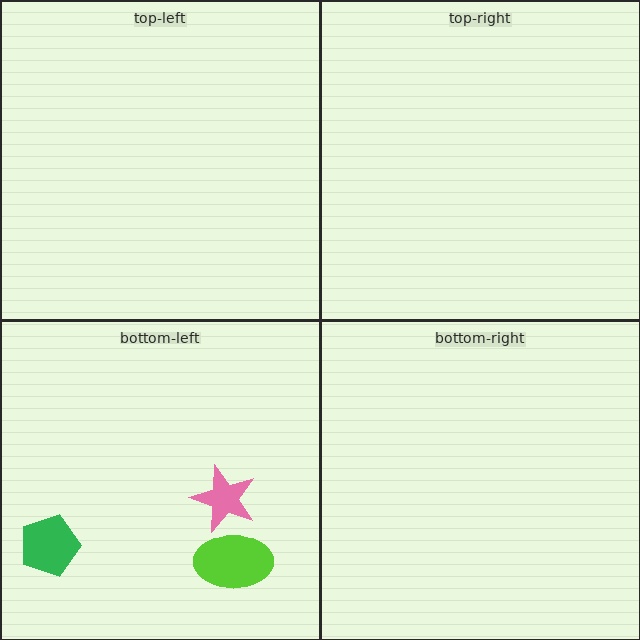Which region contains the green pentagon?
The bottom-left region.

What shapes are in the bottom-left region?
The lime ellipse, the pink star, the green pentagon.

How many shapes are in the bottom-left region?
3.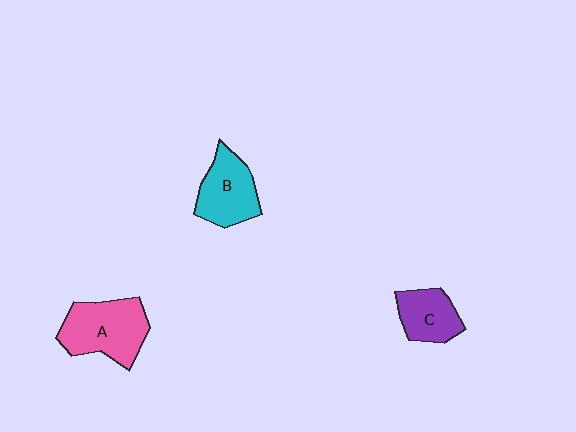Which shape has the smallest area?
Shape C (purple).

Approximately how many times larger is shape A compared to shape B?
Approximately 1.3 times.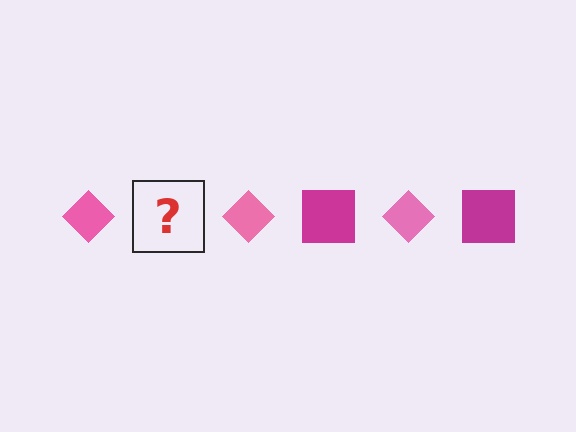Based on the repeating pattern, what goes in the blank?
The blank should be a magenta square.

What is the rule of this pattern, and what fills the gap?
The rule is that the pattern alternates between pink diamond and magenta square. The gap should be filled with a magenta square.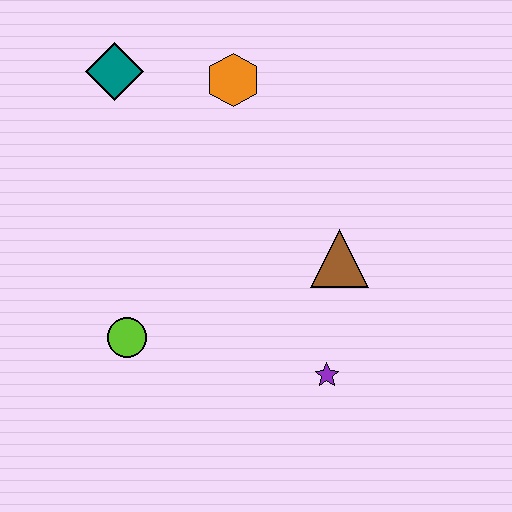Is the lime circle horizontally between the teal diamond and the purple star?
Yes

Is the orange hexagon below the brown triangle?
No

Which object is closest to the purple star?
The brown triangle is closest to the purple star.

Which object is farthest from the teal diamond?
The purple star is farthest from the teal diamond.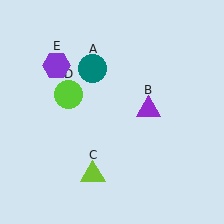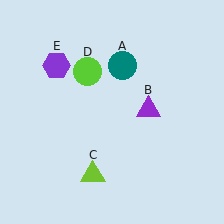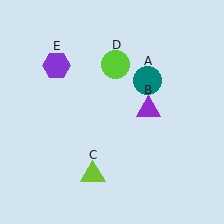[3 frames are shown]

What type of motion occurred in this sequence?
The teal circle (object A), lime circle (object D) rotated clockwise around the center of the scene.